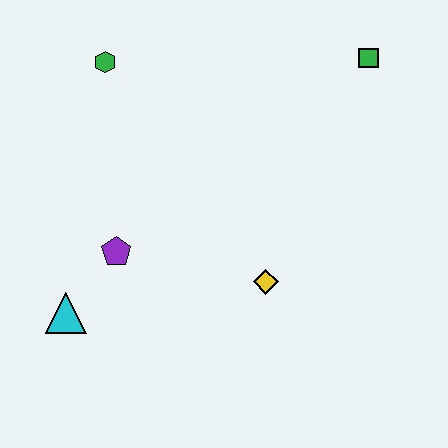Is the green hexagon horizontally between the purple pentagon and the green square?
No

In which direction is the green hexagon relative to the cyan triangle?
The green hexagon is above the cyan triangle.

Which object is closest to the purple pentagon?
The cyan triangle is closest to the purple pentagon.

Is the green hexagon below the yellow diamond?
No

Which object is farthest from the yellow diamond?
The green hexagon is farthest from the yellow diamond.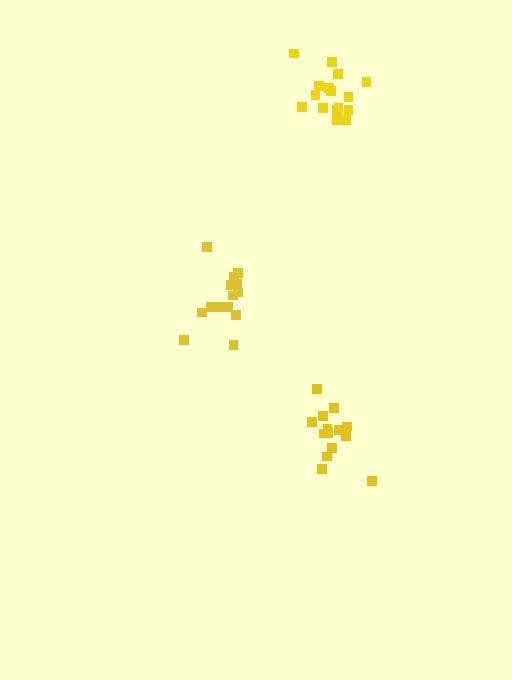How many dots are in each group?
Group 1: 16 dots, Group 2: 14 dots, Group 3: 14 dots (44 total).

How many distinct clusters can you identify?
There are 3 distinct clusters.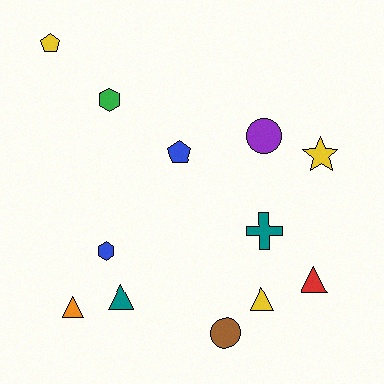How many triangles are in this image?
There are 4 triangles.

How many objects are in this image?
There are 12 objects.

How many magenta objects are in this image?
There are no magenta objects.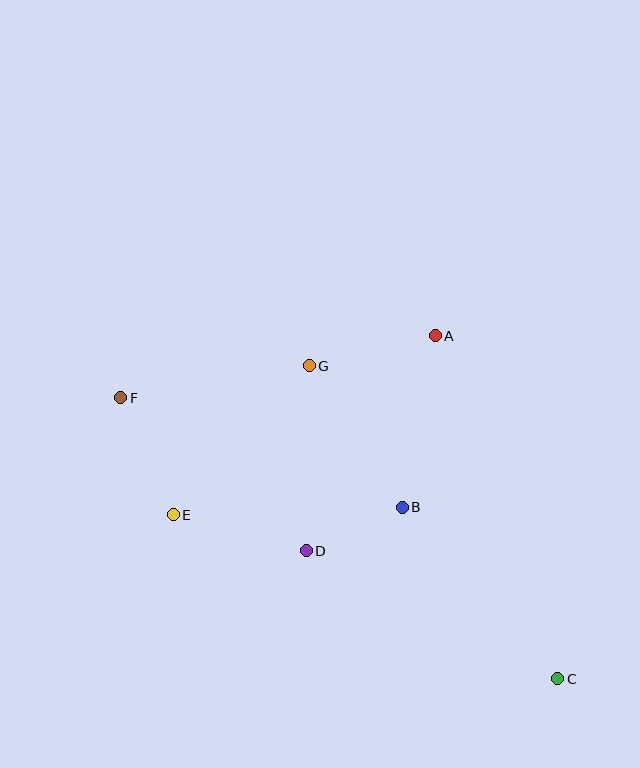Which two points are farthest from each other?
Points C and F are farthest from each other.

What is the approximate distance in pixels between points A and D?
The distance between A and D is approximately 251 pixels.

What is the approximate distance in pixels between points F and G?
The distance between F and G is approximately 191 pixels.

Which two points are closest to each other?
Points B and D are closest to each other.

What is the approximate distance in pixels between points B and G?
The distance between B and G is approximately 169 pixels.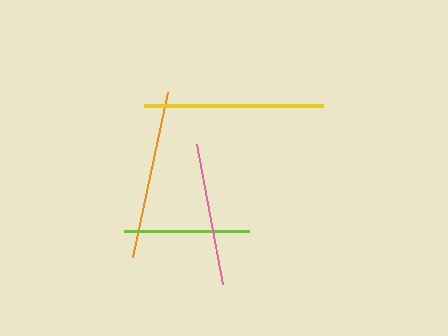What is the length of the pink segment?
The pink segment is approximately 142 pixels long.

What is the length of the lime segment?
The lime segment is approximately 126 pixels long.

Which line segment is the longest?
The yellow line is the longest at approximately 179 pixels.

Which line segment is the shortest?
The lime line is the shortest at approximately 126 pixels.